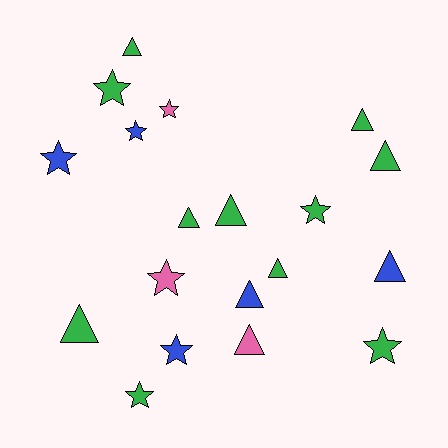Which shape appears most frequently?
Triangle, with 10 objects.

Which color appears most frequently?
Green, with 11 objects.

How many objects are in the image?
There are 19 objects.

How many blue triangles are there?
There are 2 blue triangles.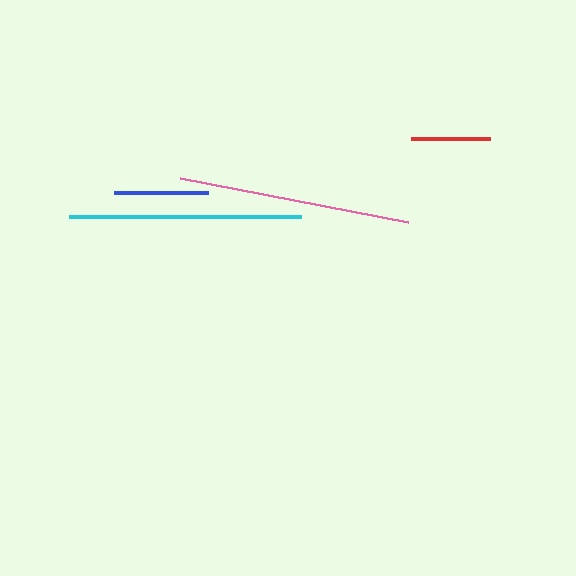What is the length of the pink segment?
The pink segment is approximately 233 pixels long.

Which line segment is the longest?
The pink line is the longest at approximately 233 pixels.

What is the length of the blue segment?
The blue segment is approximately 93 pixels long.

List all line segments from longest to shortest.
From longest to shortest: pink, cyan, blue, red.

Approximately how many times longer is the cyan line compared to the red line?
The cyan line is approximately 2.9 times the length of the red line.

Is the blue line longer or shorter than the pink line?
The pink line is longer than the blue line.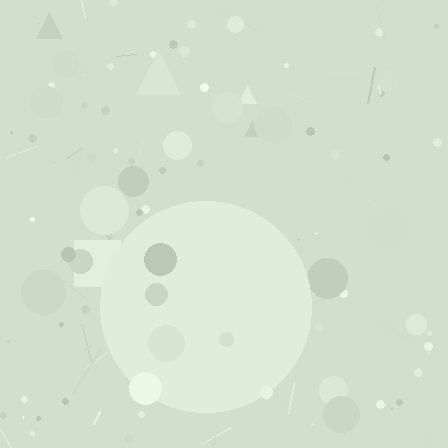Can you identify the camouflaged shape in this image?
The camouflaged shape is a circle.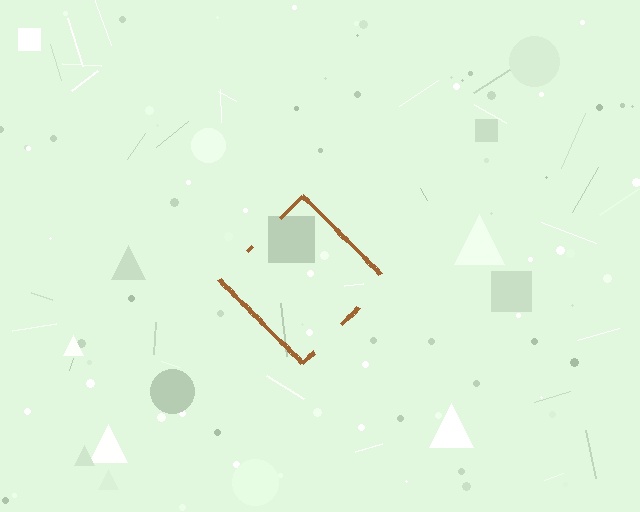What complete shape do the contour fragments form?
The contour fragments form a diamond.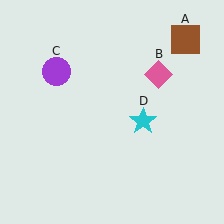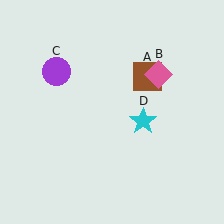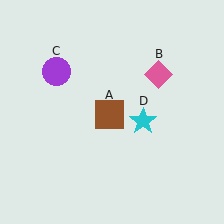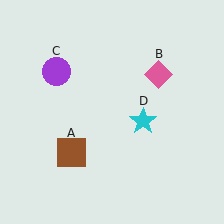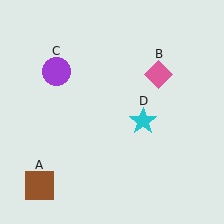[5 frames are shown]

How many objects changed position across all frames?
1 object changed position: brown square (object A).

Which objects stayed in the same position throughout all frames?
Pink diamond (object B) and purple circle (object C) and cyan star (object D) remained stationary.